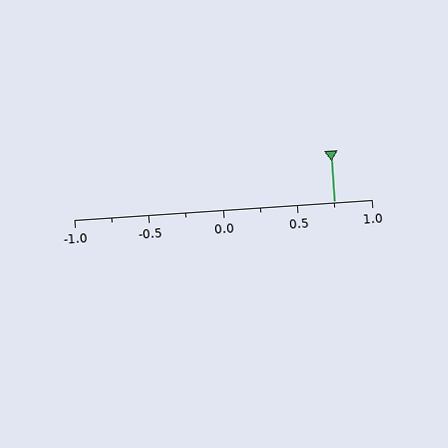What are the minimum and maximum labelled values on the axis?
The axis runs from -1.0 to 1.0.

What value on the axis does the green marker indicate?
The marker indicates approximately 0.75.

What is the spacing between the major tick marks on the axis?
The major ticks are spaced 0.5 apart.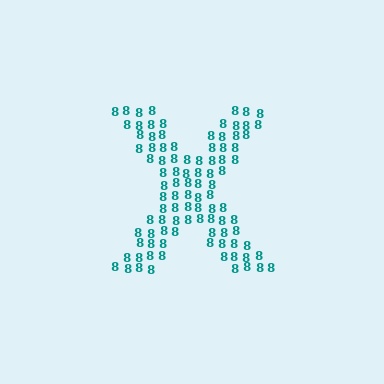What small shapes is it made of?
It is made of small digit 8's.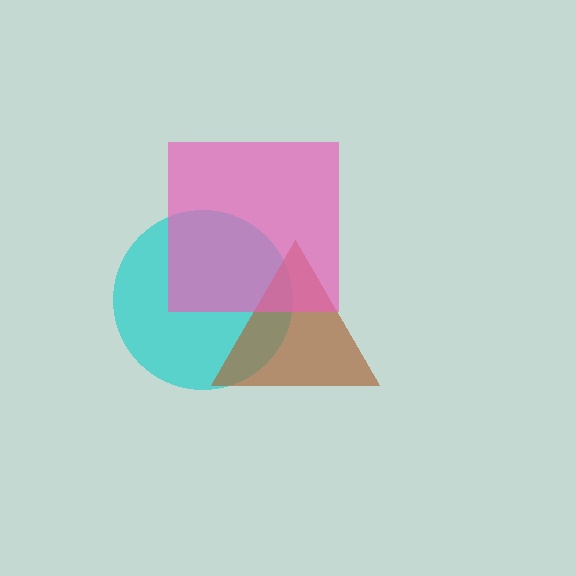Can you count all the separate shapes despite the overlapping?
Yes, there are 3 separate shapes.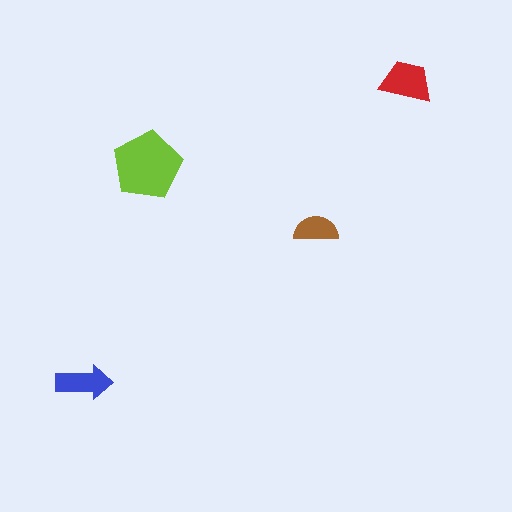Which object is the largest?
The lime pentagon.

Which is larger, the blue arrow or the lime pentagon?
The lime pentagon.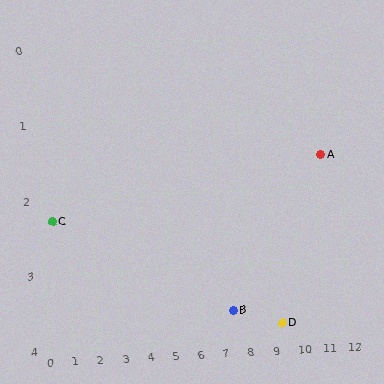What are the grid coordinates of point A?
Point A is at approximately (11.2, 1.6).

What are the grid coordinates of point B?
Point B is at approximately (7.4, 3.6).